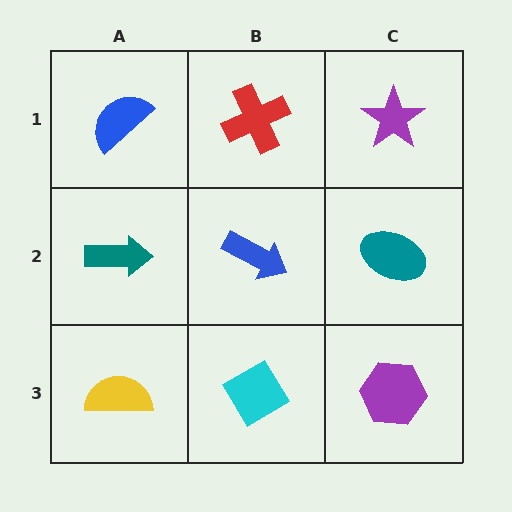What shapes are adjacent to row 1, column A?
A teal arrow (row 2, column A), a red cross (row 1, column B).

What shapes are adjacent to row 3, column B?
A blue arrow (row 2, column B), a yellow semicircle (row 3, column A), a purple hexagon (row 3, column C).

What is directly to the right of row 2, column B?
A teal ellipse.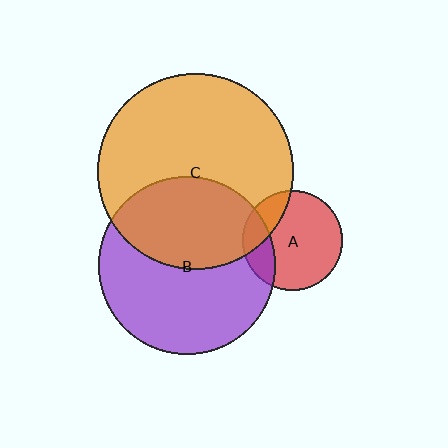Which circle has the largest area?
Circle C (orange).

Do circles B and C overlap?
Yes.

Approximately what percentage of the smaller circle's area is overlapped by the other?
Approximately 45%.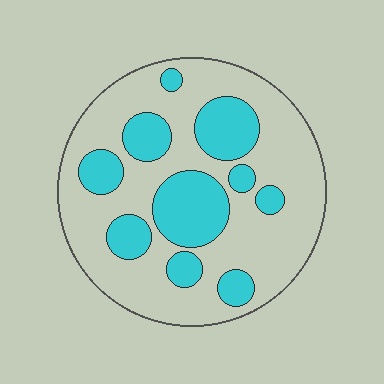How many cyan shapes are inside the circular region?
10.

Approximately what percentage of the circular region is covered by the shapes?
Approximately 30%.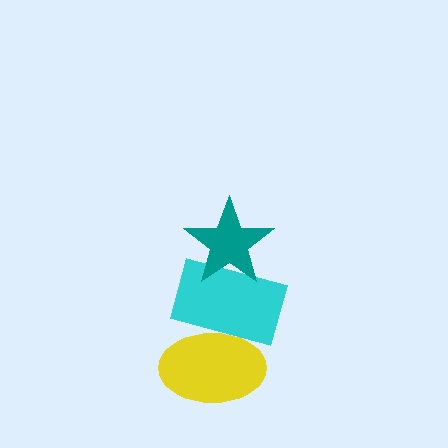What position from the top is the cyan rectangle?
The cyan rectangle is 2nd from the top.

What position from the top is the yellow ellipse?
The yellow ellipse is 3rd from the top.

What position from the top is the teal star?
The teal star is 1st from the top.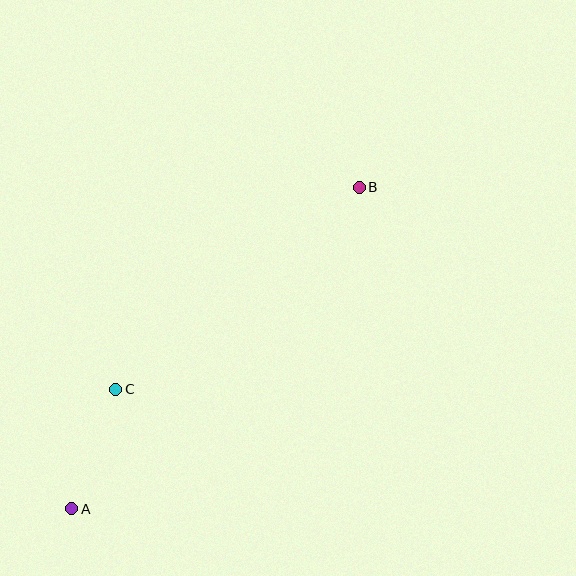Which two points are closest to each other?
Points A and C are closest to each other.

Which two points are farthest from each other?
Points A and B are farthest from each other.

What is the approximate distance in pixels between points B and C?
The distance between B and C is approximately 316 pixels.